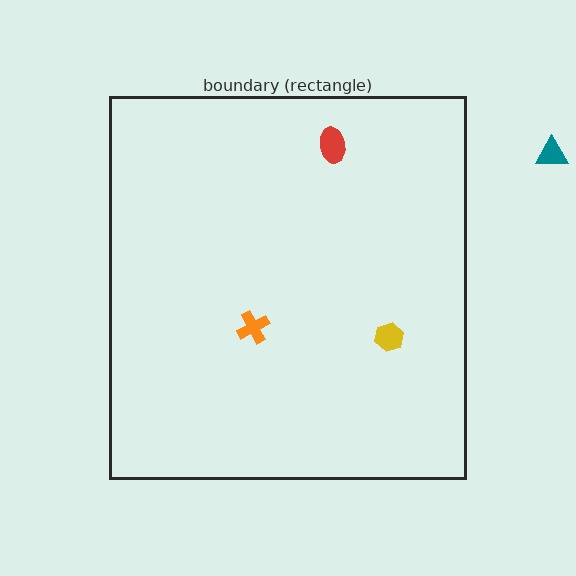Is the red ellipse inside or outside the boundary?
Inside.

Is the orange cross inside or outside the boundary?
Inside.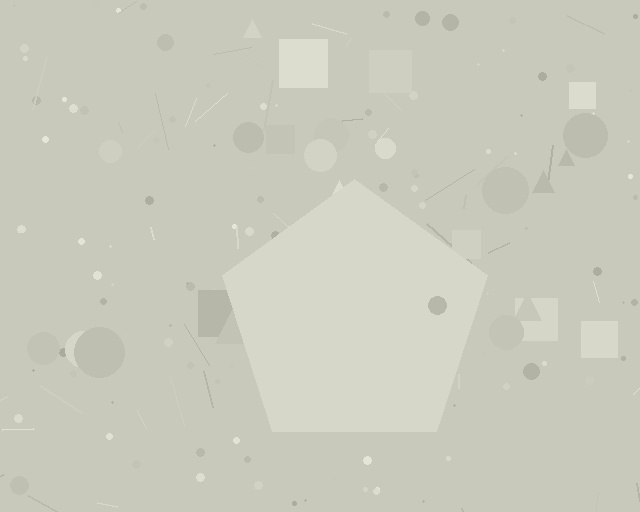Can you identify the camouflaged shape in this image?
The camouflaged shape is a pentagon.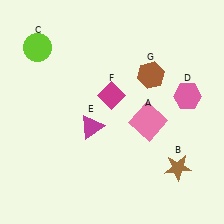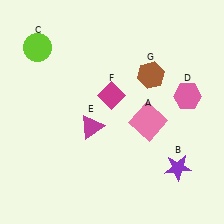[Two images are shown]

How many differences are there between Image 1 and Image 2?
There is 1 difference between the two images.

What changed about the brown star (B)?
In Image 1, B is brown. In Image 2, it changed to purple.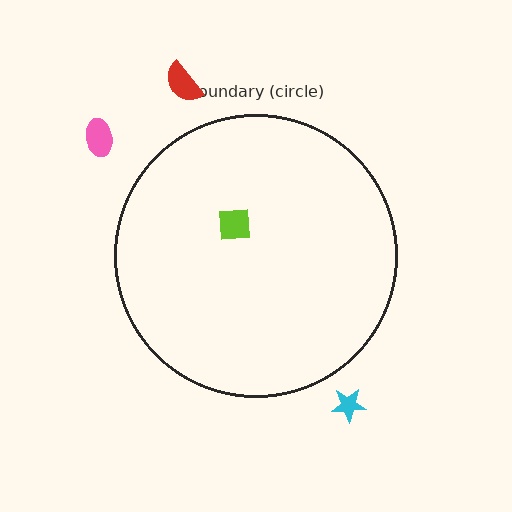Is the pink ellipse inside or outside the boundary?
Outside.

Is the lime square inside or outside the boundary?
Inside.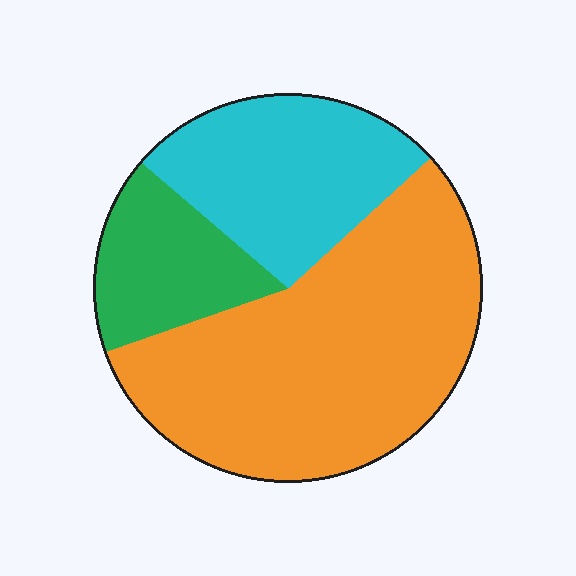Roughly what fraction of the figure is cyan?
Cyan covers roughly 25% of the figure.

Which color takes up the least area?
Green, at roughly 15%.